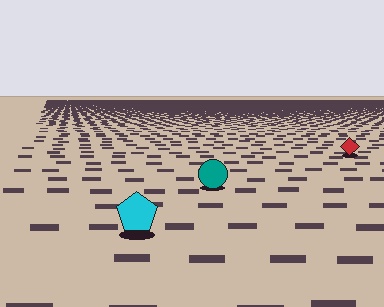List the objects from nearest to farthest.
From nearest to farthest: the cyan pentagon, the teal circle, the red diamond.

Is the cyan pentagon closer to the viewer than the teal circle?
Yes. The cyan pentagon is closer — you can tell from the texture gradient: the ground texture is coarser near it.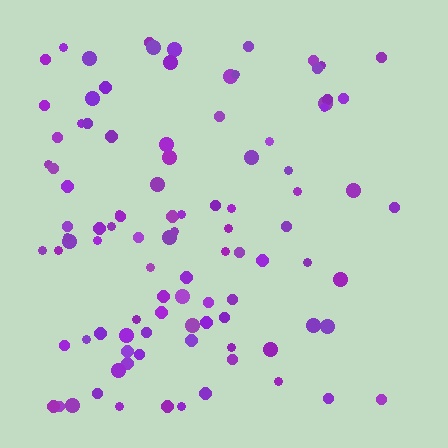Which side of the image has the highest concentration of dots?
The left.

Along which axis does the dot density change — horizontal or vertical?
Horizontal.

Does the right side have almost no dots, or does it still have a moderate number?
Still a moderate number, just noticeably fewer than the left.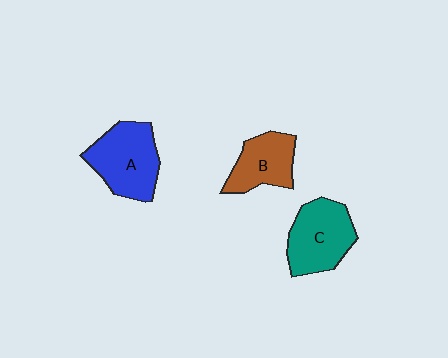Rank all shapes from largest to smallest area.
From largest to smallest: A (blue), C (teal), B (brown).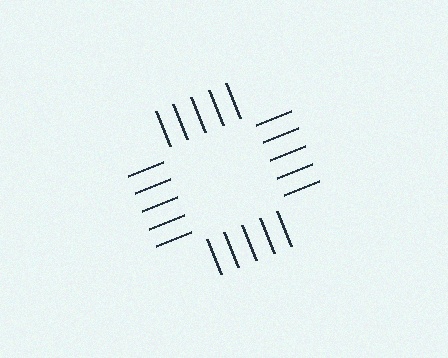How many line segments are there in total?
20 — 5 along each of the 4 edges.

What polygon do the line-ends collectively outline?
An illusory square — the line segments terminate on its edges but no continuous stroke is drawn.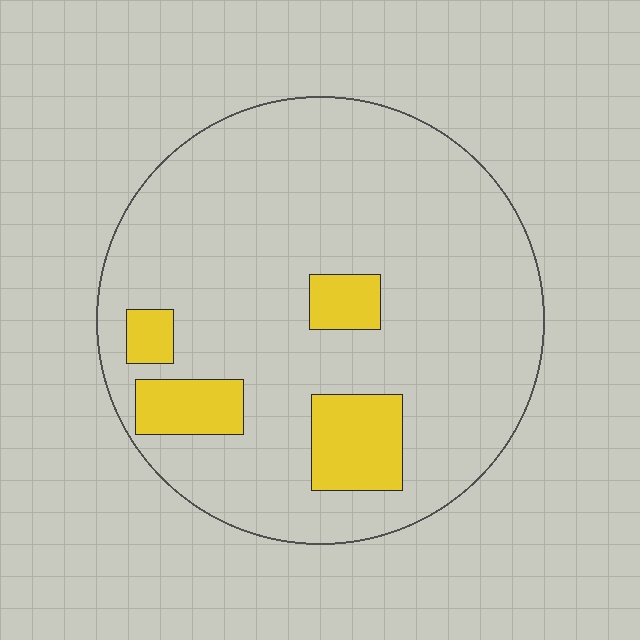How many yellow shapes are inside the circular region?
4.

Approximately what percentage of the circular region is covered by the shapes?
Approximately 15%.